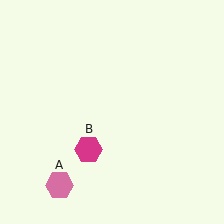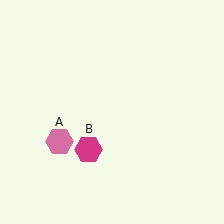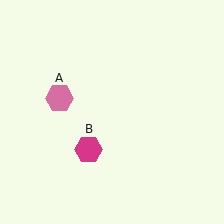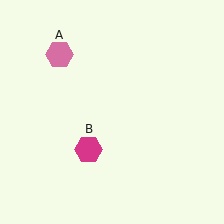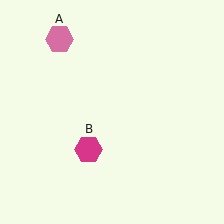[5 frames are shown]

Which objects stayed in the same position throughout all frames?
Magenta hexagon (object B) remained stationary.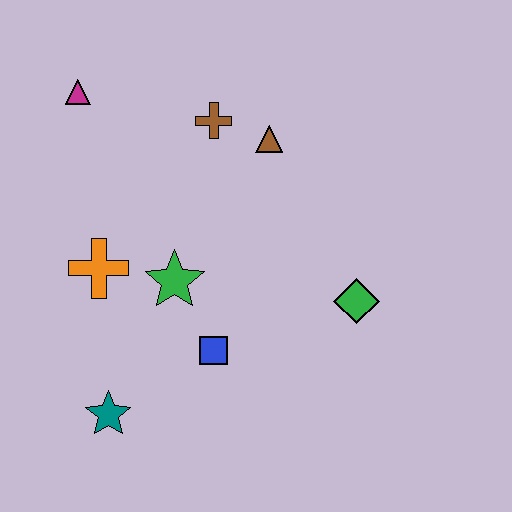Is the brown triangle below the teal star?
No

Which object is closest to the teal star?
The blue square is closest to the teal star.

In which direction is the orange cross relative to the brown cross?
The orange cross is below the brown cross.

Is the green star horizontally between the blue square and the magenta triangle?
Yes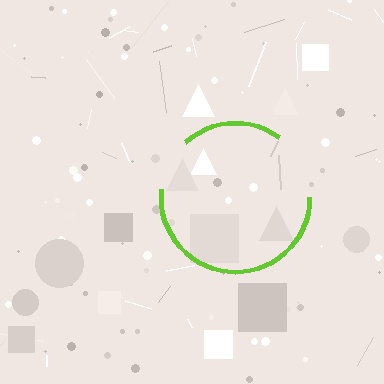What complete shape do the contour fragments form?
The contour fragments form a circle.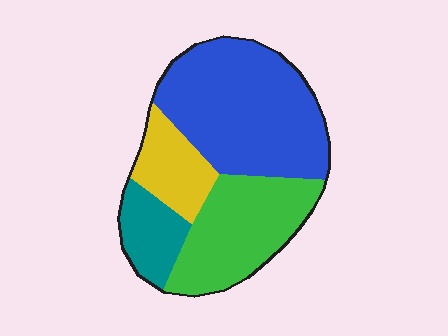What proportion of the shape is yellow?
Yellow takes up less than a quarter of the shape.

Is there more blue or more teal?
Blue.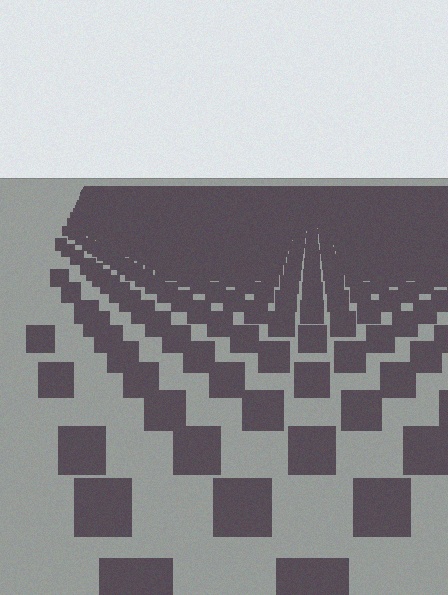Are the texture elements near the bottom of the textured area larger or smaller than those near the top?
Larger. Near the bottom, elements are closer to the viewer and appear at a bigger on-screen size.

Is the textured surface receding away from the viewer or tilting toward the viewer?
The surface is receding away from the viewer. Texture elements get smaller and denser toward the top.